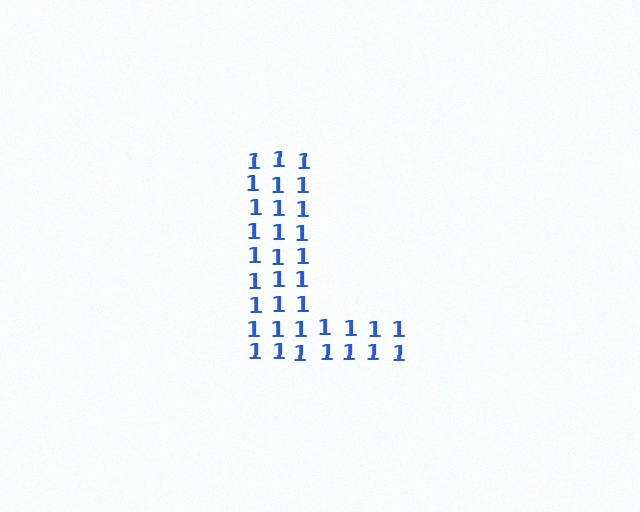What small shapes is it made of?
It is made of small digit 1's.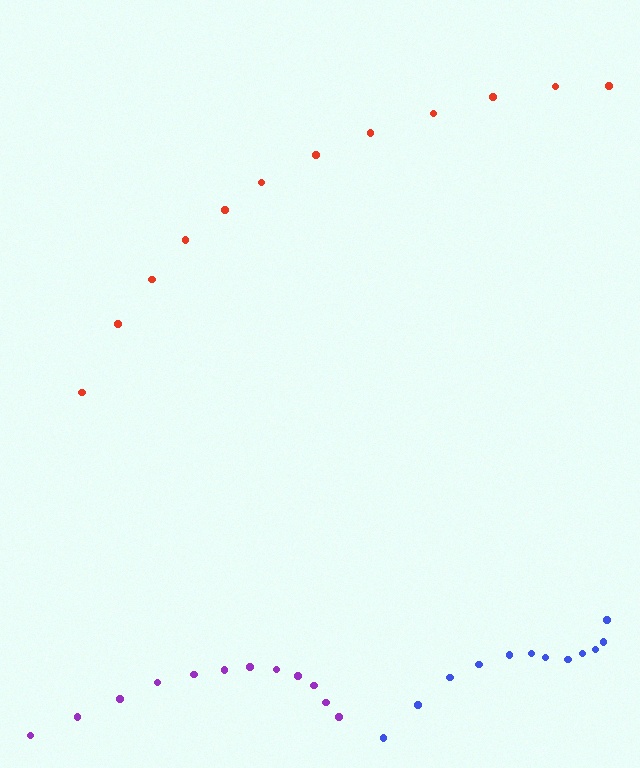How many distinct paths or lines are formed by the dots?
There are 3 distinct paths.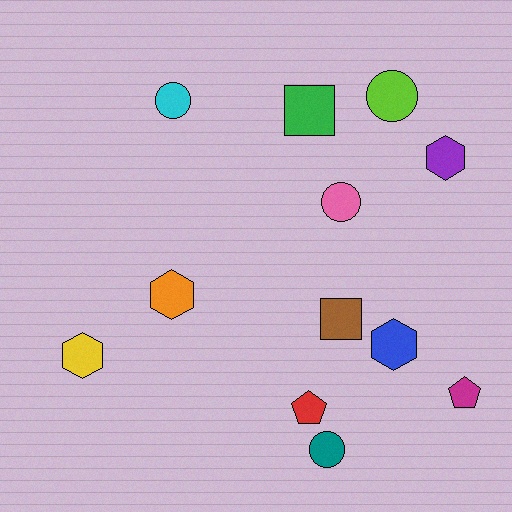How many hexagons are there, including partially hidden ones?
There are 4 hexagons.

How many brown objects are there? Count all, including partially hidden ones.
There is 1 brown object.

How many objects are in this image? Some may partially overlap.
There are 12 objects.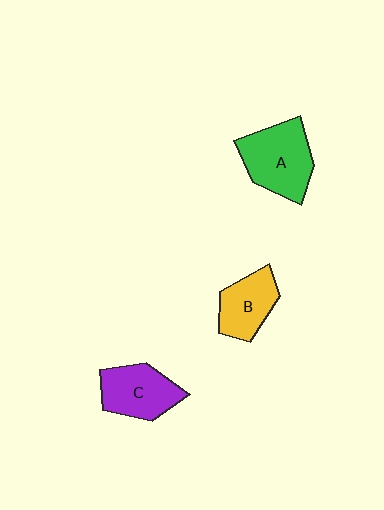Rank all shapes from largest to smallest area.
From largest to smallest: A (green), C (purple), B (yellow).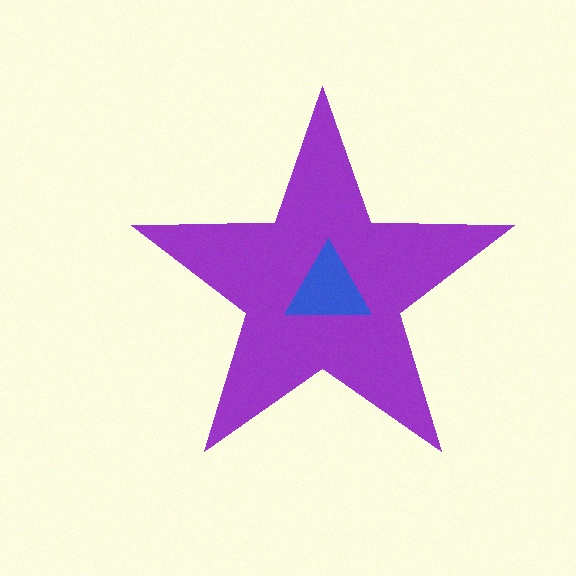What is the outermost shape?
The purple star.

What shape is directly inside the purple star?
The blue triangle.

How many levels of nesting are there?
2.